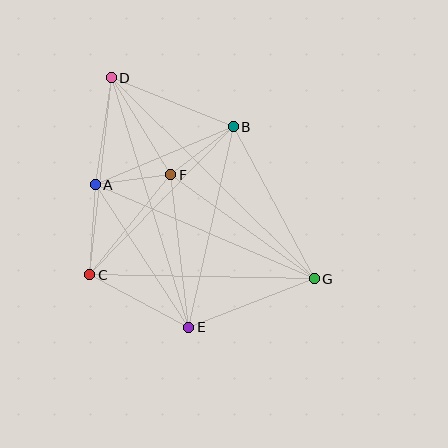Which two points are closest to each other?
Points A and F are closest to each other.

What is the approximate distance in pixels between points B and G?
The distance between B and G is approximately 173 pixels.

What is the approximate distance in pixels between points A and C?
The distance between A and C is approximately 90 pixels.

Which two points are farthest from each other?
Points D and G are farthest from each other.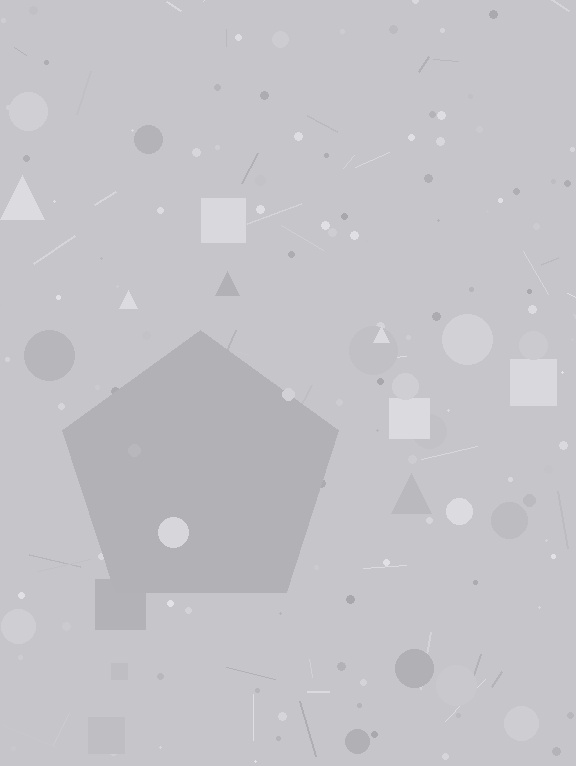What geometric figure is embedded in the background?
A pentagon is embedded in the background.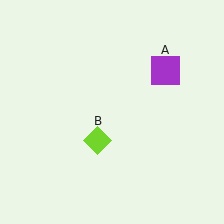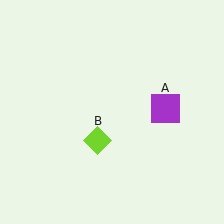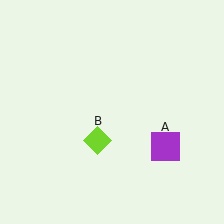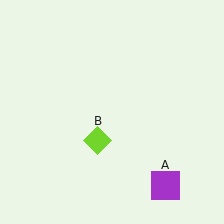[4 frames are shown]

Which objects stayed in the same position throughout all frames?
Lime diamond (object B) remained stationary.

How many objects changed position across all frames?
1 object changed position: purple square (object A).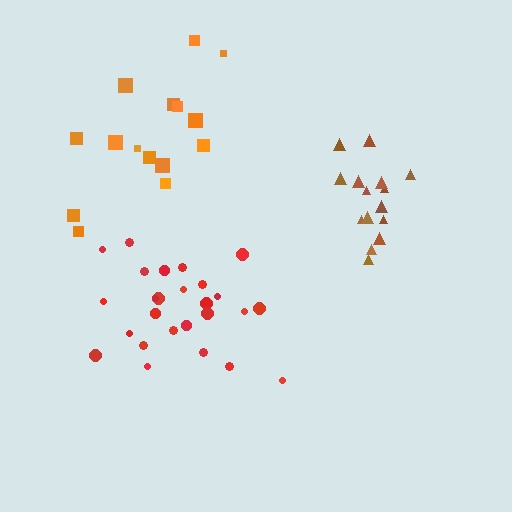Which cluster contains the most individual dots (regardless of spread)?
Red (26).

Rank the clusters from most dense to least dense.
brown, red, orange.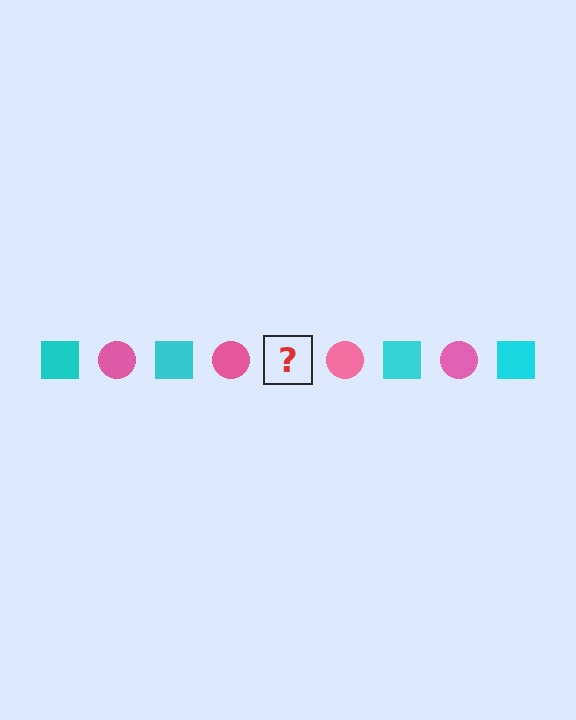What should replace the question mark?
The question mark should be replaced with a cyan square.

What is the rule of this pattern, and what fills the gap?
The rule is that the pattern alternates between cyan square and pink circle. The gap should be filled with a cyan square.